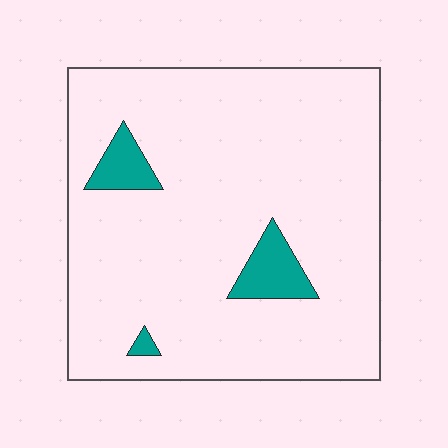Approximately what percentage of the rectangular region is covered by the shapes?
Approximately 5%.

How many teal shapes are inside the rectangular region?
3.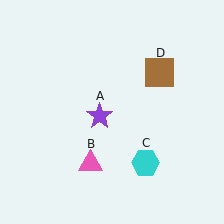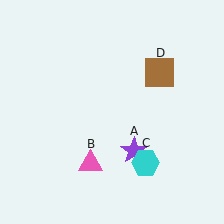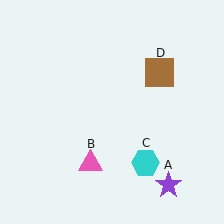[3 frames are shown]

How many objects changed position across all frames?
1 object changed position: purple star (object A).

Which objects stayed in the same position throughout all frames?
Pink triangle (object B) and cyan hexagon (object C) and brown square (object D) remained stationary.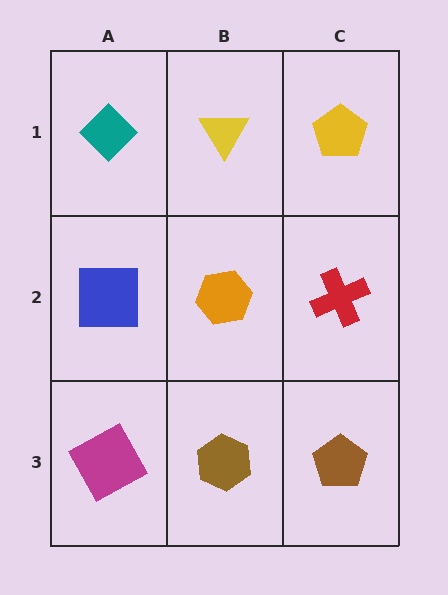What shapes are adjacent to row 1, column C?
A red cross (row 2, column C), a yellow triangle (row 1, column B).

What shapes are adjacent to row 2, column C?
A yellow pentagon (row 1, column C), a brown pentagon (row 3, column C), an orange hexagon (row 2, column B).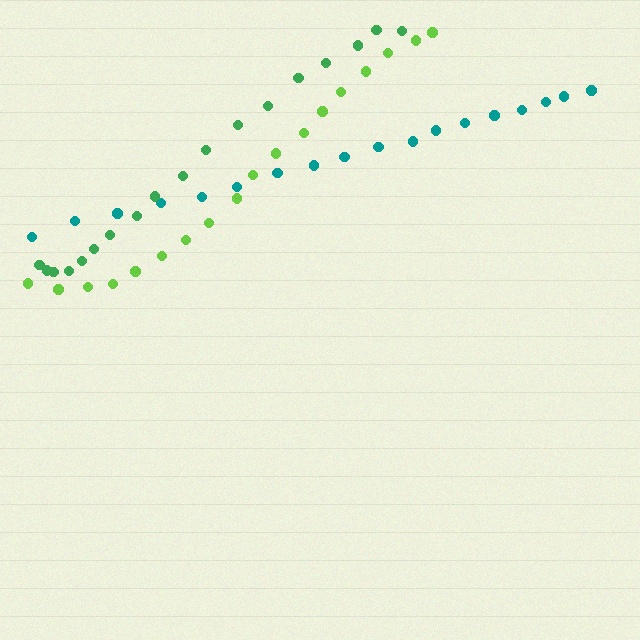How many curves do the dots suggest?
There are 3 distinct paths.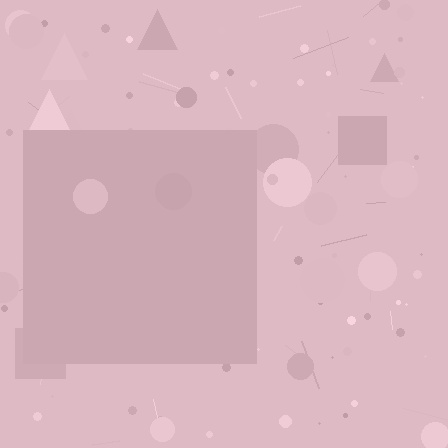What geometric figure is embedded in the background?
A square is embedded in the background.